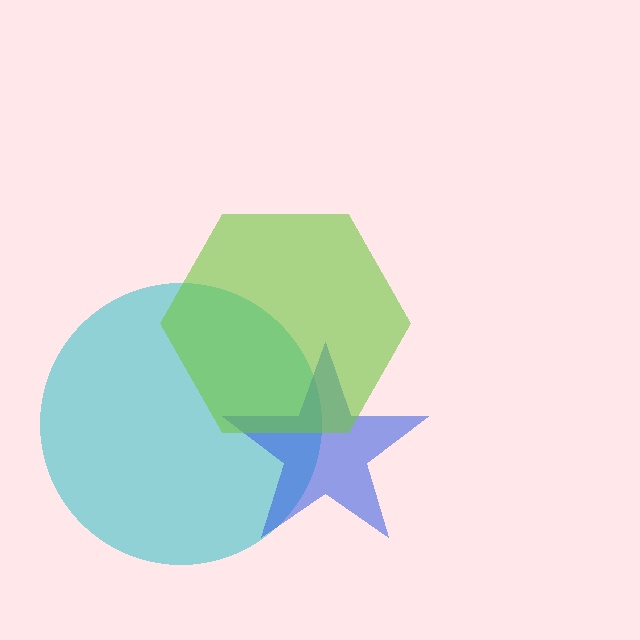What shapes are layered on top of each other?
The layered shapes are: a cyan circle, a blue star, a lime hexagon.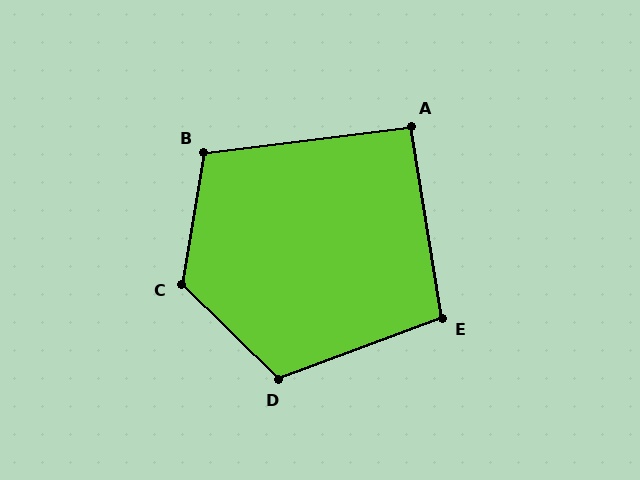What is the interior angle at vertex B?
Approximately 107 degrees (obtuse).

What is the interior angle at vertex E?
Approximately 101 degrees (obtuse).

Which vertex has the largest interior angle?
C, at approximately 125 degrees.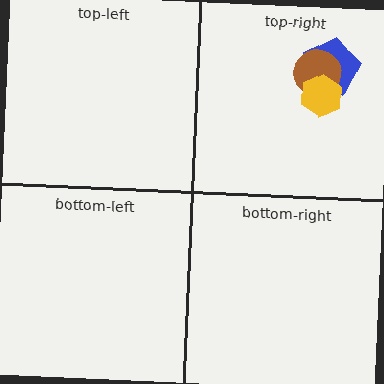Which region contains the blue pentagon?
The top-right region.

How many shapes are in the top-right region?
3.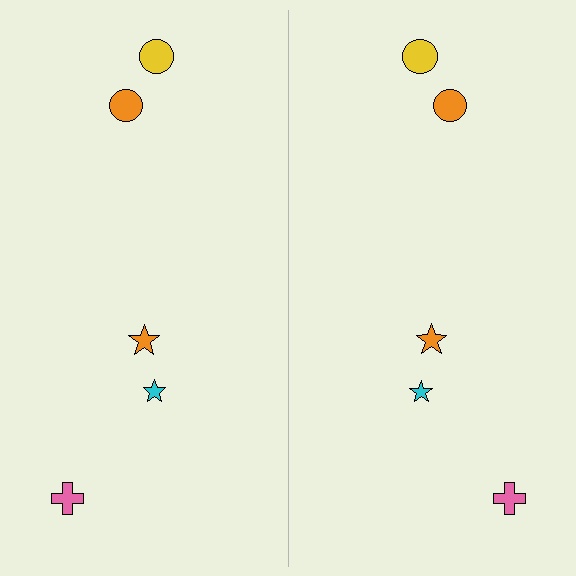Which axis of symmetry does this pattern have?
The pattern has a vertical axis of symmetry running through the center of the image.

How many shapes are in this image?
There are 10 shapes in this image.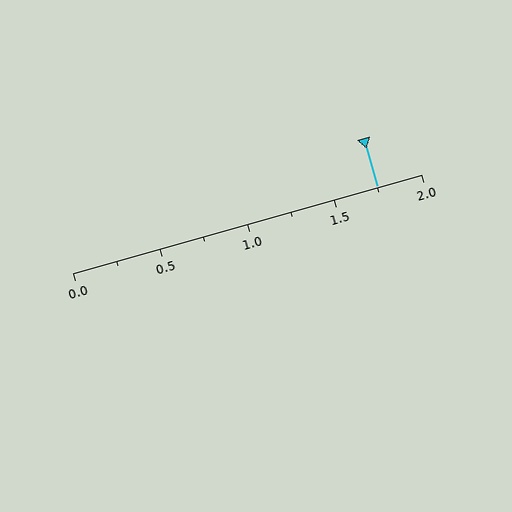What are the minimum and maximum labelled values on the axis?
The axis runs from 0.0 to 2.0.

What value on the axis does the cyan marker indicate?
The marker indicates approximately 1.75.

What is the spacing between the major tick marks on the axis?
The major ticks are spaced 0.5 apart.